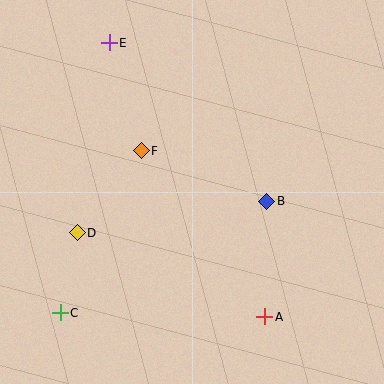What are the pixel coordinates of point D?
Point D is at (77, 233).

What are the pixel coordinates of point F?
Point F is at (141, 151).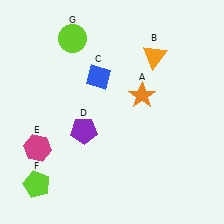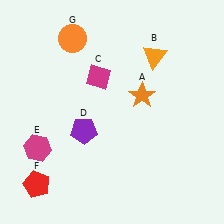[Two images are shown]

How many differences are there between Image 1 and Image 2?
There are 3 differences between the two images.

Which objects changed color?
C changed from blue to magenta. F changed from lime to red. G changed from lime to orange.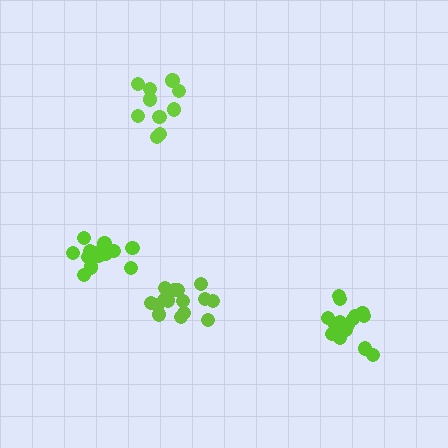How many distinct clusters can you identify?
There are 4 distinct clusters.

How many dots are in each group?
Group 1: 16 dots, Group 2: 10 dots, Group 3: 14 dots, Group 4: 15 dots (55 total).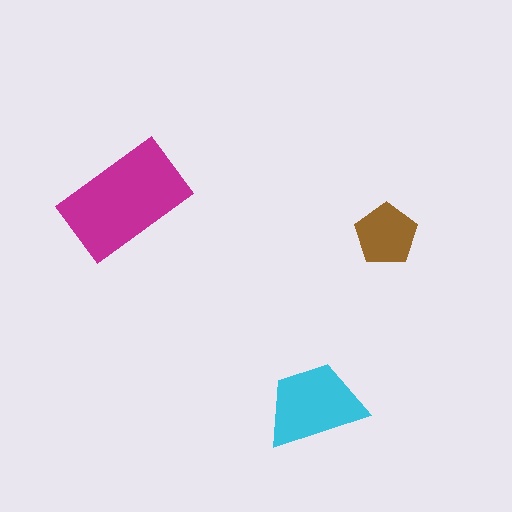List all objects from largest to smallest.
The magenta rectangle, the cyan trapezoid, the brown pentagon.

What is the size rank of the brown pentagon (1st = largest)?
3rd.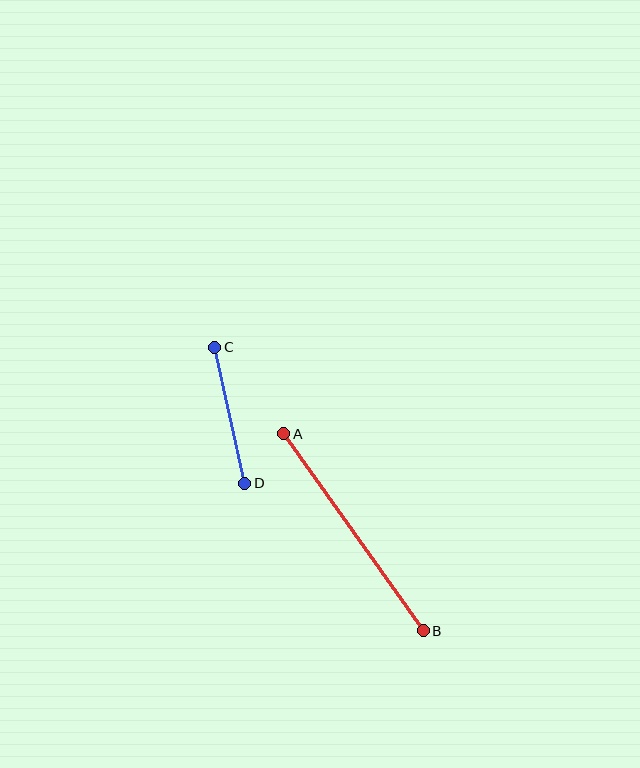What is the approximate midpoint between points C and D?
The midpoint is at approximately (230, 415) pixels.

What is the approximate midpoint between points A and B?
The midpoint is at approximately (354, 532) pixels.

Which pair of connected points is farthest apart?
Points A and B are farthest apart.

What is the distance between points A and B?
The distance is approximately 241 pixels.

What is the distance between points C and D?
The distance is approximately 139 pixels.